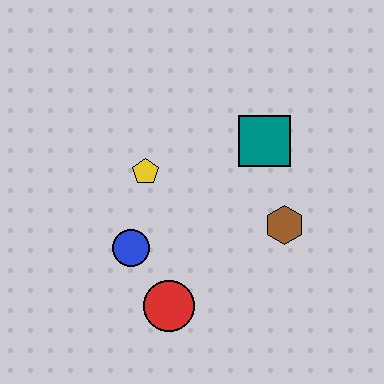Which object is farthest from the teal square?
The red circle is farthest from the teal square.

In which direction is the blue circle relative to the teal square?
The blue circle is to the left of the teal square.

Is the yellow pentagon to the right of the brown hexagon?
No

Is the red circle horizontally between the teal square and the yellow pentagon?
Yes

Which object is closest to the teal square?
The brown hexagon is closest to the teal square.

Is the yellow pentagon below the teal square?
Yes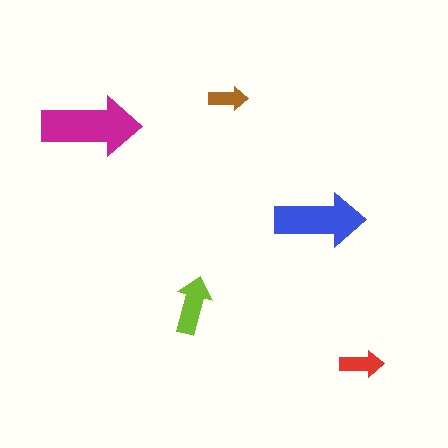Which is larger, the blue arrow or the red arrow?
The blue one.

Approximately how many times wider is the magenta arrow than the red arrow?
About 2 times wider.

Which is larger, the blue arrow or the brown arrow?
The blue one.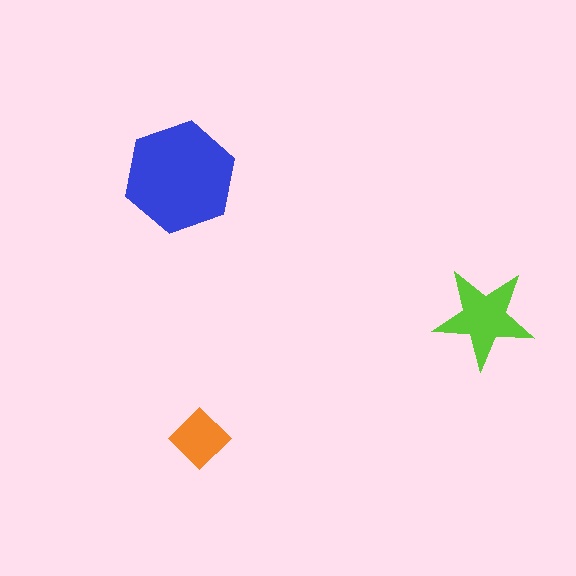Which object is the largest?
The blue hexagon.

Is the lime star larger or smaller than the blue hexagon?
Smaller.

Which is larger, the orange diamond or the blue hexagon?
The blue hexagon.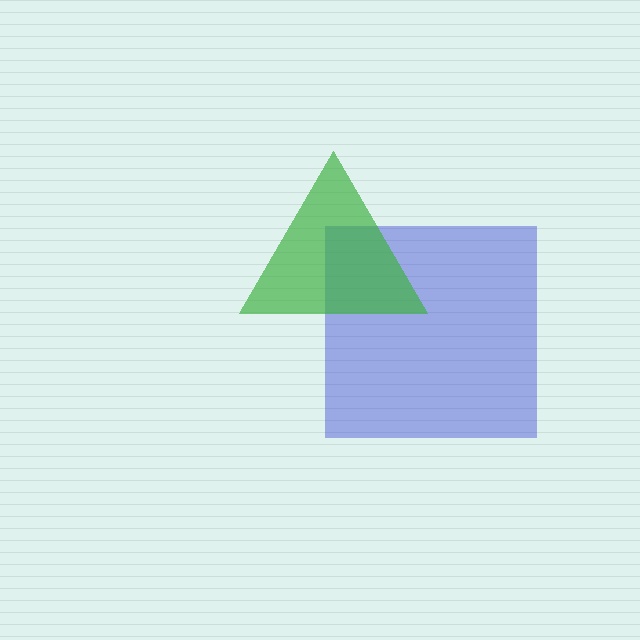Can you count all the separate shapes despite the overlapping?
Yes, there are 2 separate shapes.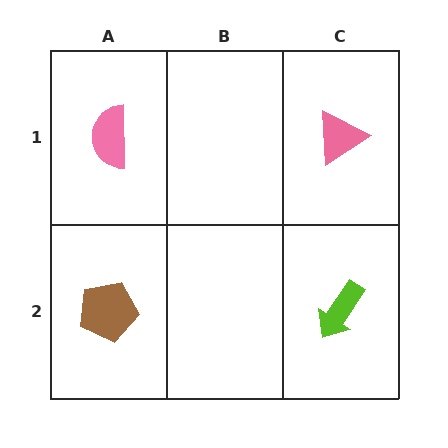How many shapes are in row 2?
2 shapes.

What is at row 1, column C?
A pink triangle.